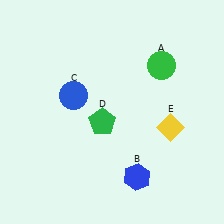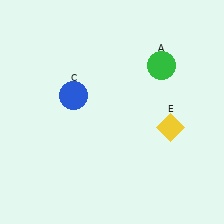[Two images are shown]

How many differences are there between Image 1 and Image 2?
There are 2 differences between the two images.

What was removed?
The blue hexagon (B), the green pentagon (D) were removed in Image 2.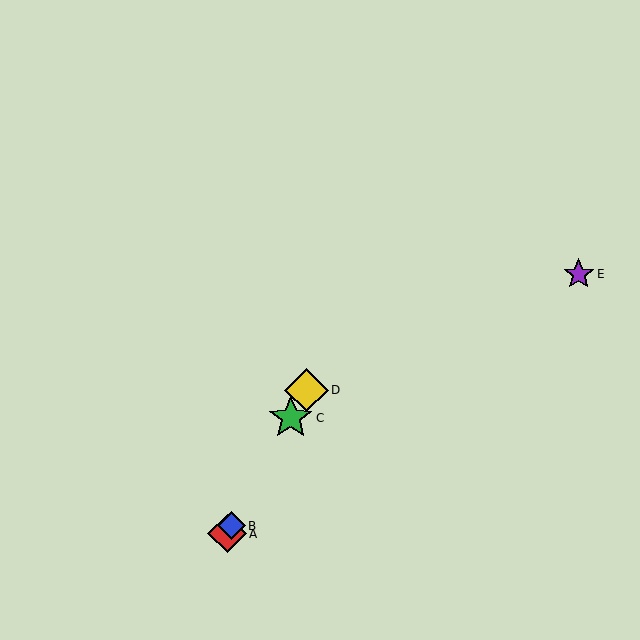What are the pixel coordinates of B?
Object B is at (231, 526).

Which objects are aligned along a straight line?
Objects A, B, C, D are aligned along a straight line.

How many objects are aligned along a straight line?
4 objects (A, B, C, D) are aligned along a straight line.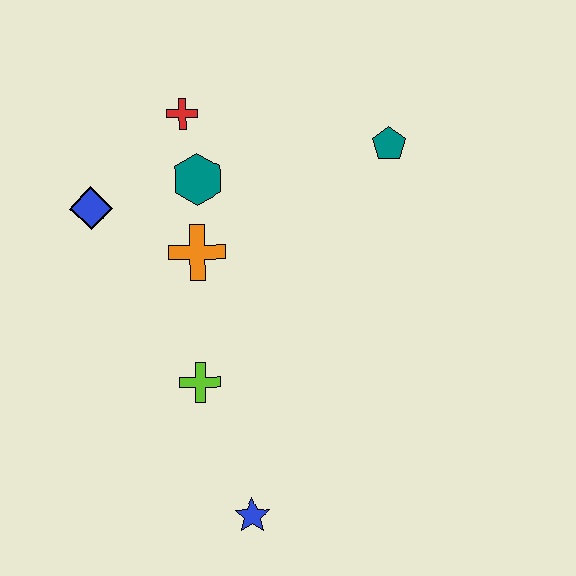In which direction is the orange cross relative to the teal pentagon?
The orange cross is to the left of the teal pentagon.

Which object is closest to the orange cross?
The teal hexagon is closest to the orange cross.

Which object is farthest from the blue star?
The red cross is farthest from the blue star.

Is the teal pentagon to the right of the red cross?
Yes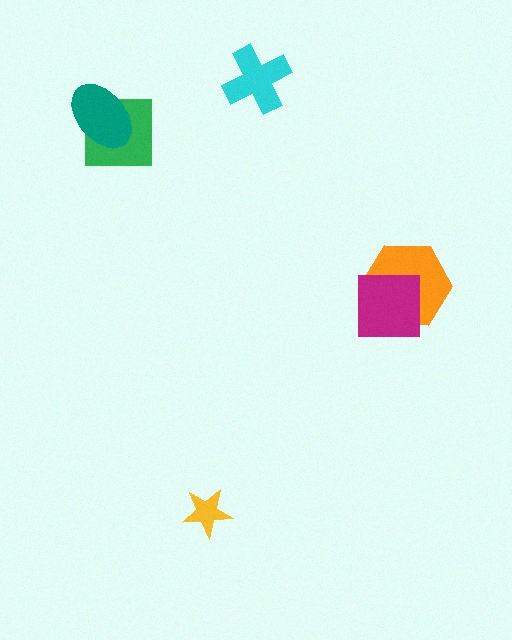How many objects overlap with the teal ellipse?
1 object overlaps with the teal ellipse.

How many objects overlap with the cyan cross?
0 objects overlap with the cyan cross.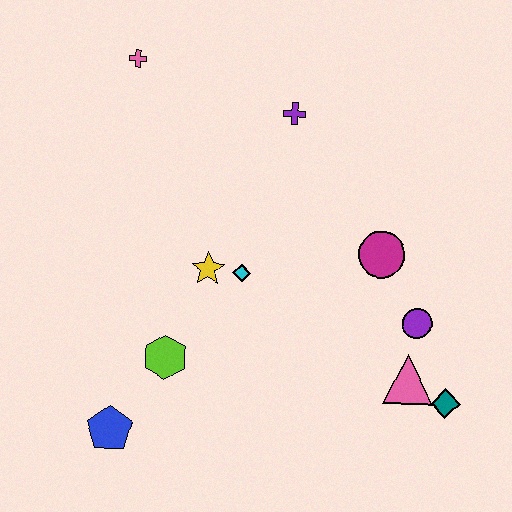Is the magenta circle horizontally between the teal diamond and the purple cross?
Yes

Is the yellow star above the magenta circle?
No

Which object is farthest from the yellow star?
The teal diamond is farthest from the yellow star.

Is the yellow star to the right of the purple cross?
No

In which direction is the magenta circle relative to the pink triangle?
The magenta circle is above the pink triangle.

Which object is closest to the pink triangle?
The teal diamond is closest to the pink triangle.